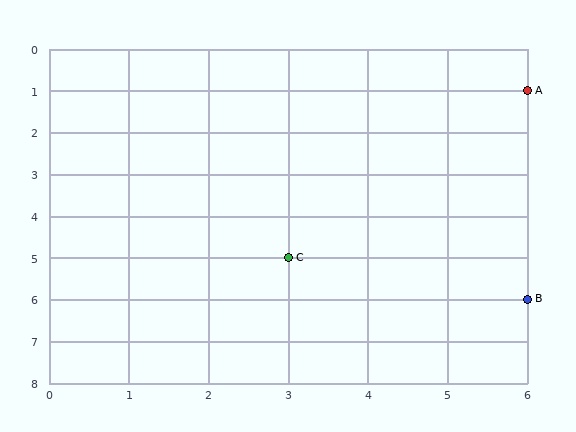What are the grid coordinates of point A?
Point A is at grid coordinates (6, 1).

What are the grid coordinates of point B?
Point B is at grid coordinates (6, 6).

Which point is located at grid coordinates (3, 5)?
Point C is at (3, 5).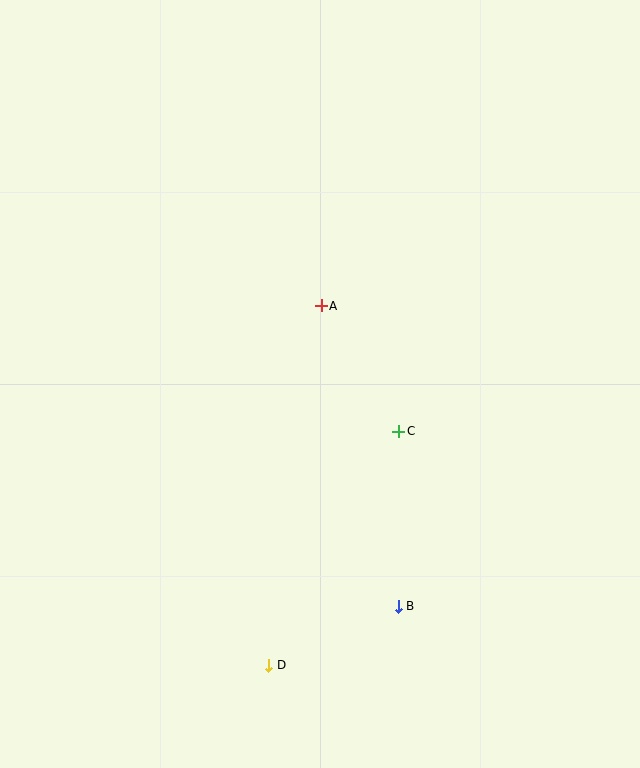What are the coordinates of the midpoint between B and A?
The midpoint between B and A is at (360, 456).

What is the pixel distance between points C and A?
The distance between C and A is 148 pixels.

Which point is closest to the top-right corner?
Point A is closest to the top-right corner.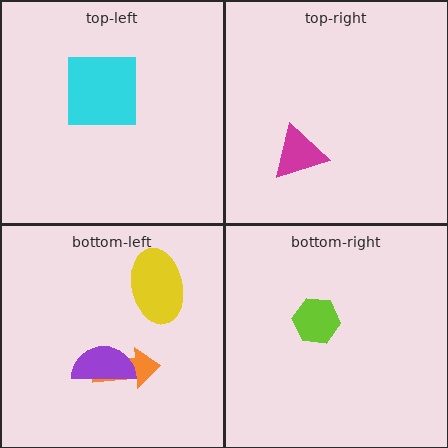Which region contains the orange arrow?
The bottom-left region.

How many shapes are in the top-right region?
1.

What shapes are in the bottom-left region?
The orange arrow, the purple semicircle, the yellow ellipse.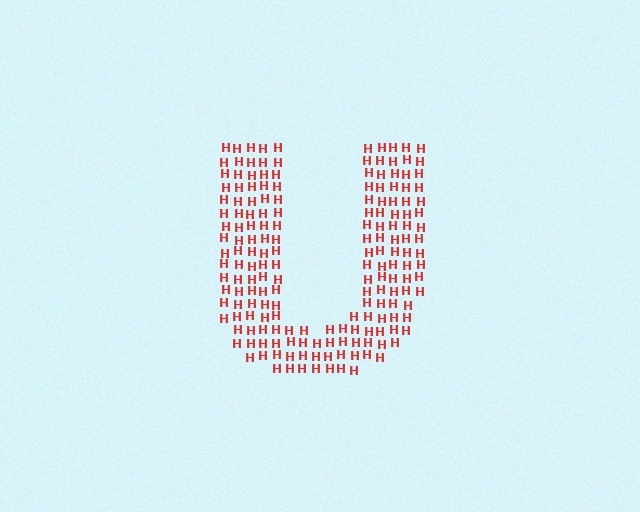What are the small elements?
The small elements are letter H's.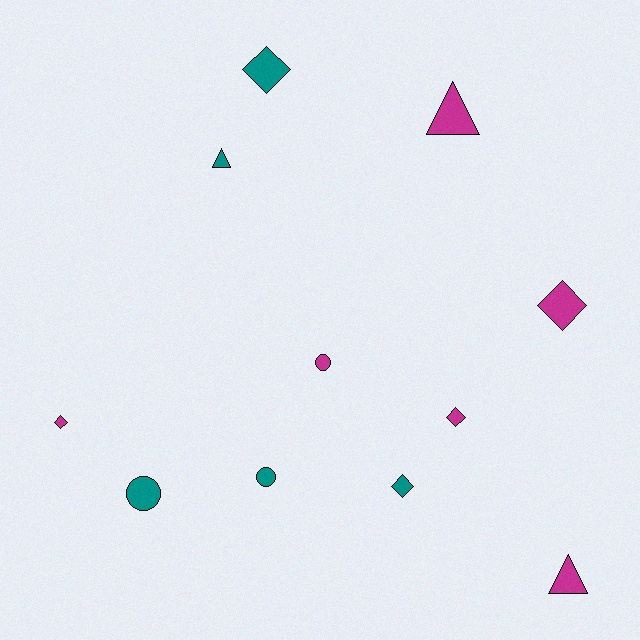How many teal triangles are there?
There is 1 teal triangle.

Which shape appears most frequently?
Diamond, with 5 objects.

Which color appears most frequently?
Magenta, with 6 objects.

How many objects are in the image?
There are 11 objects.